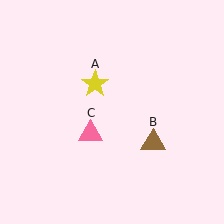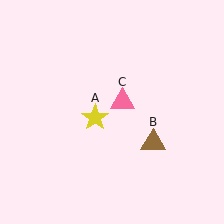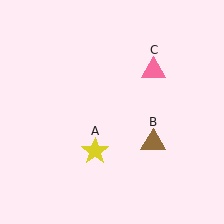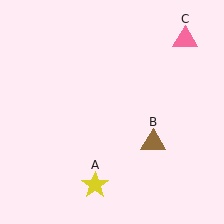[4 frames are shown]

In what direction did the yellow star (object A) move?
The yellow star (object A) moved down.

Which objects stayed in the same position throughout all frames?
Brown triangle (object B) remained stationary.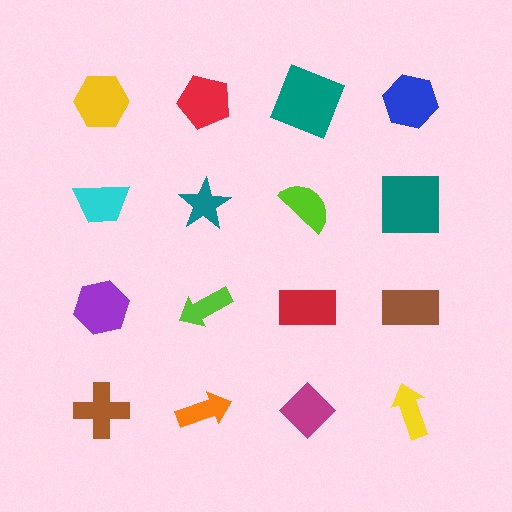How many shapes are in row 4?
4 shapes.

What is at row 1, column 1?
A yellow hexagon.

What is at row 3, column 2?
A lime arrow.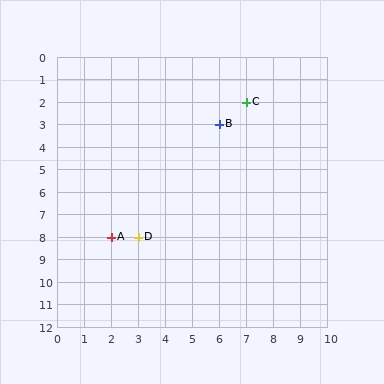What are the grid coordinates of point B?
Point B is at grid coordinates (6, 3).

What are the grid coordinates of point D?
Point D is at grid coordinates (3, 8).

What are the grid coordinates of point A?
Point A is at grid coordinates (2, 8).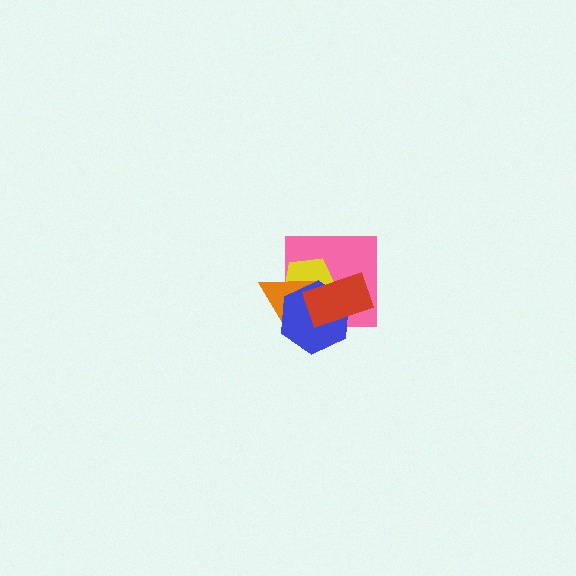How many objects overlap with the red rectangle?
4 objects overlap with the red rectangle.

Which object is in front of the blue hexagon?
The red rectangle is in front of the blue hexagon.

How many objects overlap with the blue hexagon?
4 objects overlap with the blue hexagon.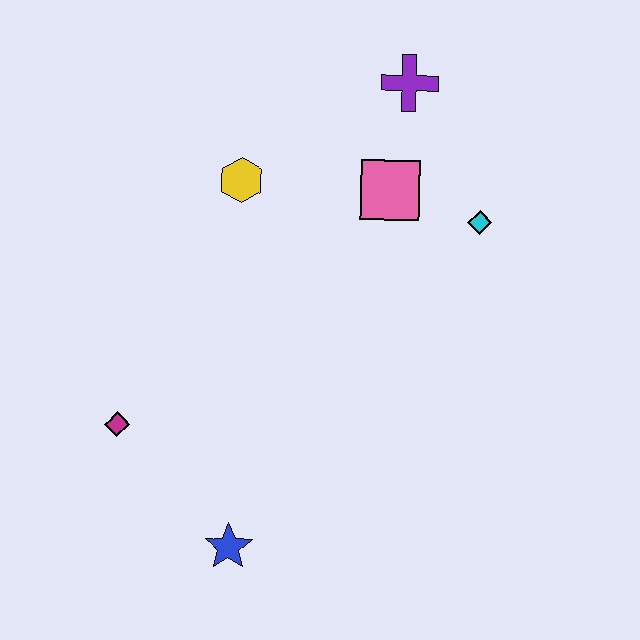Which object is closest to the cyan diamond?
The pink square is closest to the cyan diamond.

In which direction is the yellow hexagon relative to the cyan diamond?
The yellow hexagon is to the left of the cyan diamond.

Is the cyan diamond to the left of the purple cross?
No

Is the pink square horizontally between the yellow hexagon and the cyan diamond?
Yes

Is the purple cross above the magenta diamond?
Yes